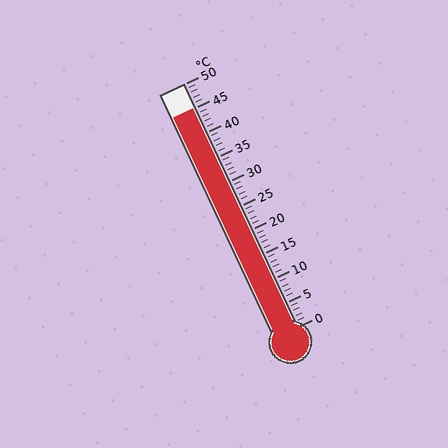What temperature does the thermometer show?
The thermometer shows approximately 45°C.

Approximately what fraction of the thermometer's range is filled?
The thermometer is filled to approximately 90% of its range.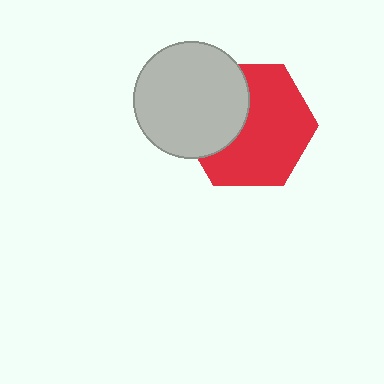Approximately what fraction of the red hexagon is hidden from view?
Roughly 35% of the red hexagon is hidden behind the light gray circle.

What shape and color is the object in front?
The object in front is a light gray circle.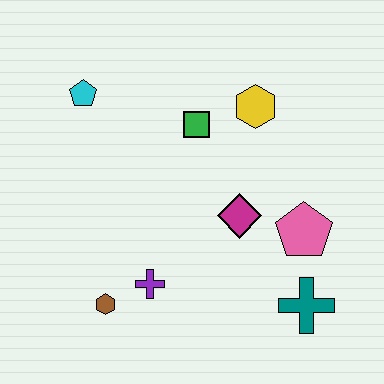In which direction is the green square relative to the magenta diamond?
The green square is above the magenta diamond.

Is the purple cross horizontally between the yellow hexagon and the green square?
No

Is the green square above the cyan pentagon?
No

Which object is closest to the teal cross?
The pink pentagon is closest to the teal cross.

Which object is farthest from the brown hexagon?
The yellow hexagon is farthest from the brown hexagon.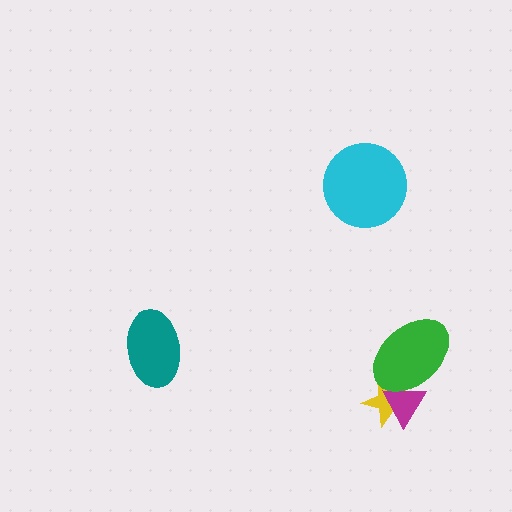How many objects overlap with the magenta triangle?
2 objects overlap with the magenta triangle.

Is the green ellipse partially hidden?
No, no other shape covers it.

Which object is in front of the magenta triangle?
The green ellipse is in front of the magenta triangle.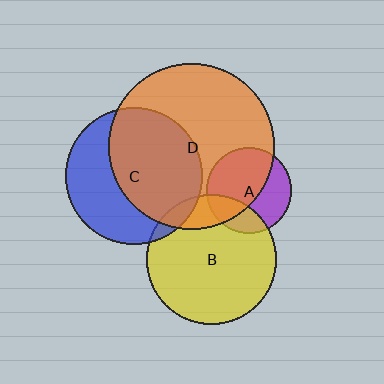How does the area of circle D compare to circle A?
Approximately 3.8 times.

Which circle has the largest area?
Circle D (orange).